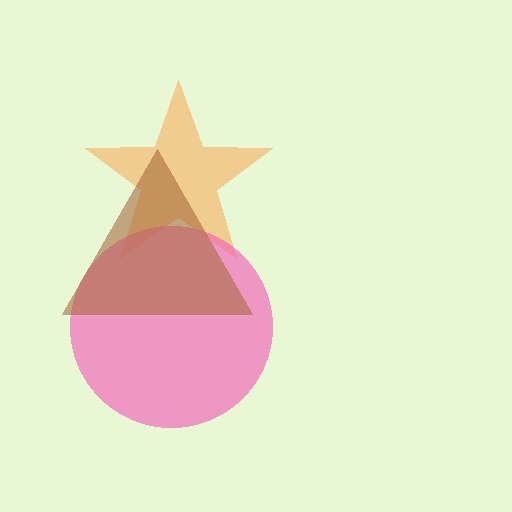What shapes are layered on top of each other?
The layered shapes are: an orange star, a pink circle, a brown triangle.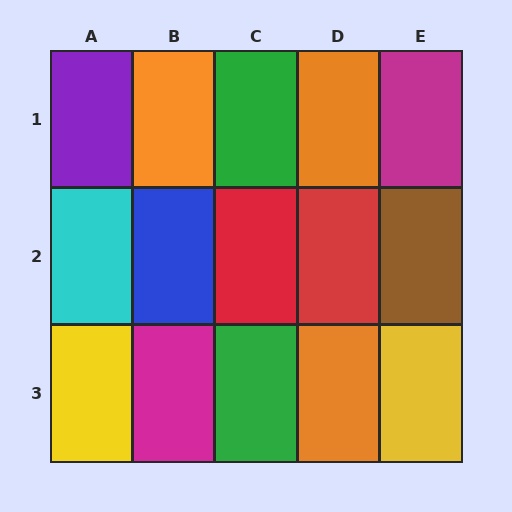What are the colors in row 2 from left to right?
Cyan, blue, red, red, brown.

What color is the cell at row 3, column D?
Orange.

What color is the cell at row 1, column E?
Magenta.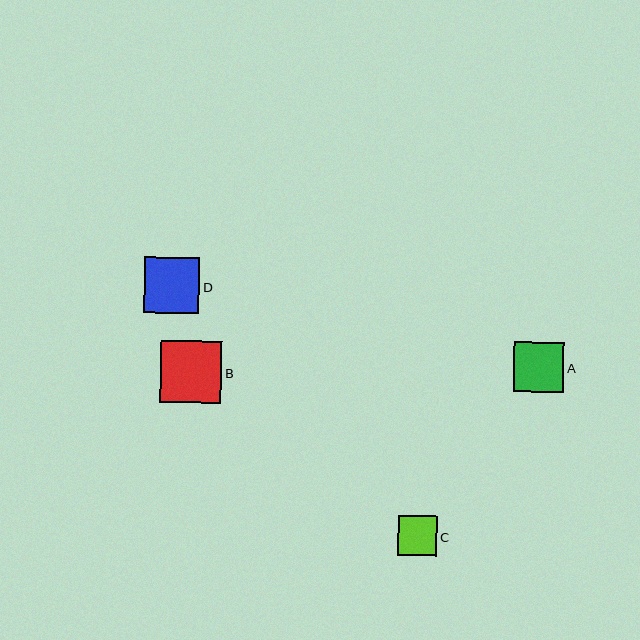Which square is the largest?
Square B is the largest with a size of approximately 61 pixels.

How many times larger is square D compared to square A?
Square D is approximately 1.1 times the size of square A.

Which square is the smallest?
Square C is the smallest with a size of approximately 40 pixels.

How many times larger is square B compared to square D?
Square B is approximately 1.1 times the size of square D.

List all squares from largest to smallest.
From largest to smallest: B, D, A, C.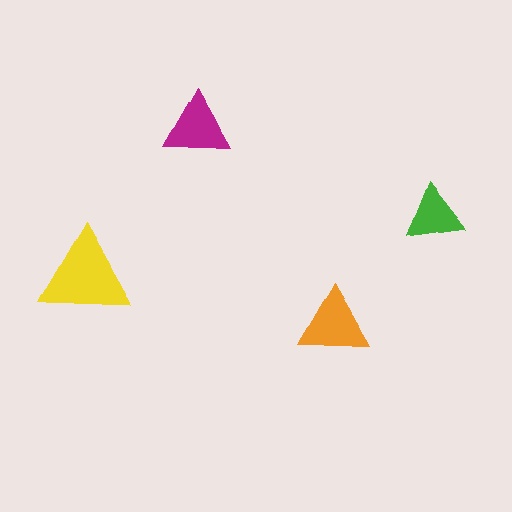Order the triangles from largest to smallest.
the yellow one, the orange one, the magenta one, the green one.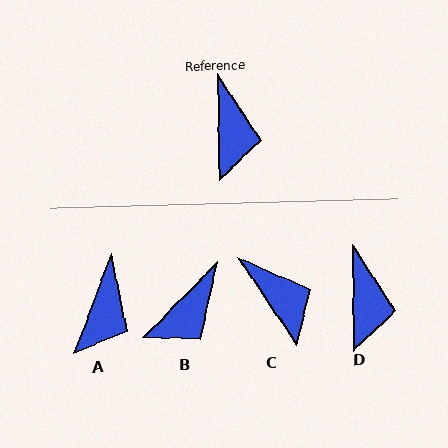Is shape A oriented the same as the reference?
No, it is off by about 22 degrees.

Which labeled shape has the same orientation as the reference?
D.